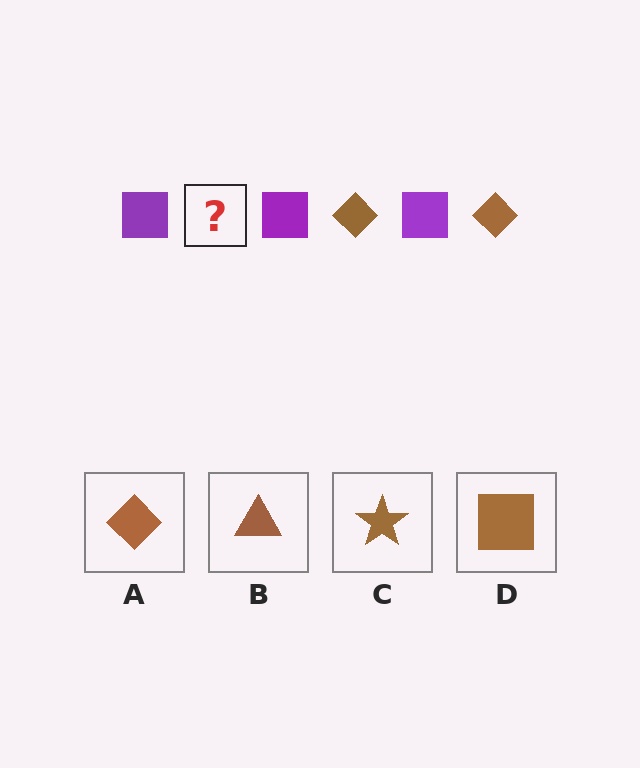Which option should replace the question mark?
Option A.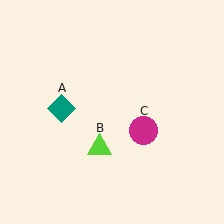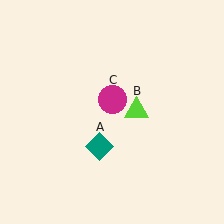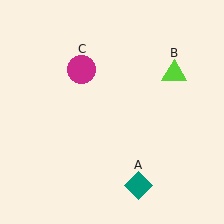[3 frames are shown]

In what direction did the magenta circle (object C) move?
The magenta circle (object C) moved up and to the left.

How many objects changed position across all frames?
3 objects changed position: teal diamond (object A), lime triangle (object B), magenta circle (object C).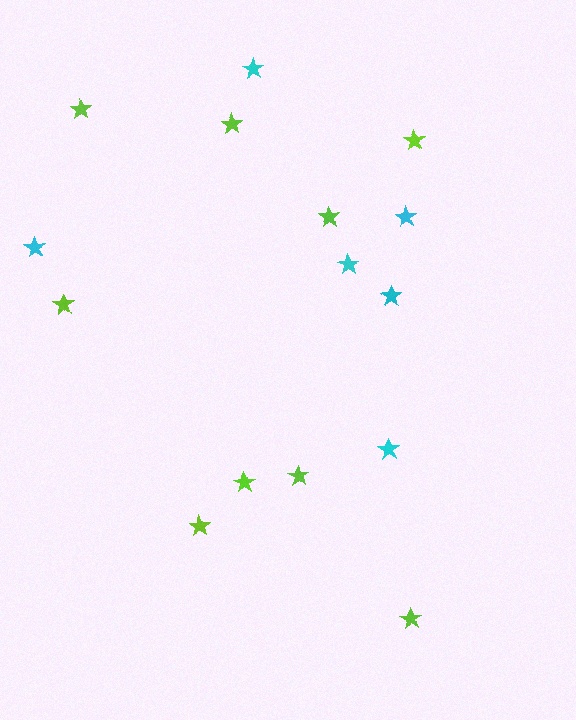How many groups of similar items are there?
There are 2 groups: one group of lime stars (9) and one group of cyan stars (6).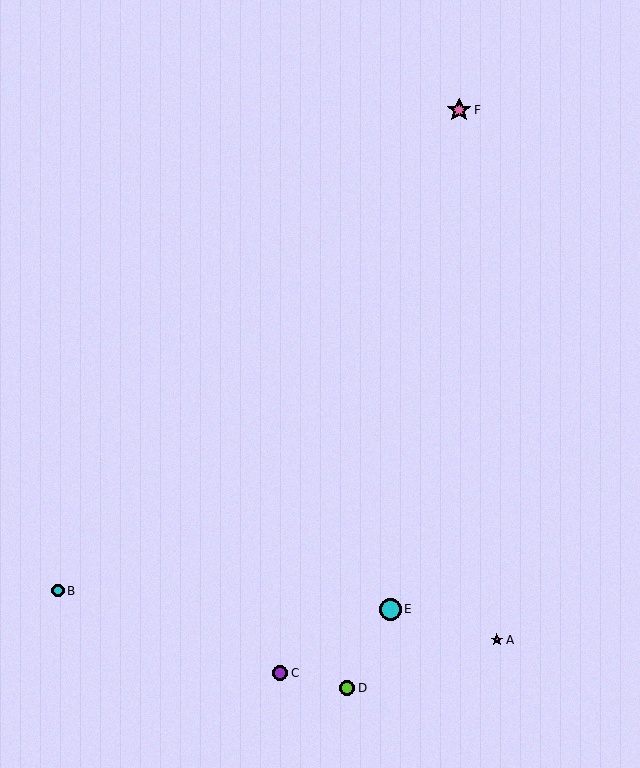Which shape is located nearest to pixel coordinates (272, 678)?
The purple circle (labeled C) at (280, 673) is nearest to that location.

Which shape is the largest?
The pink star (labeled F) is the largest.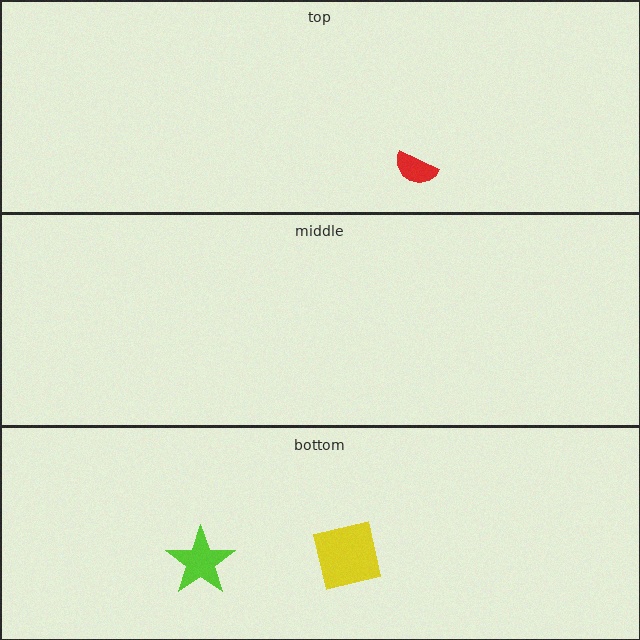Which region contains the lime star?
The bottom region.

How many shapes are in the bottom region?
2.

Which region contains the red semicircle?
The top region.